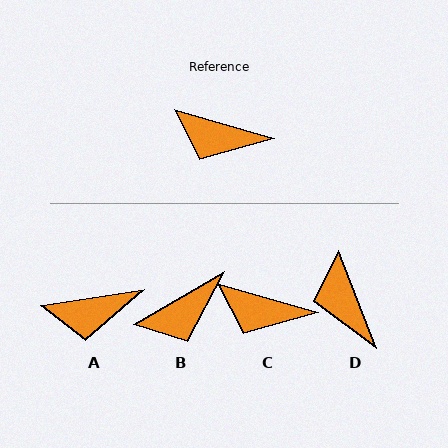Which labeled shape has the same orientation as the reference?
C.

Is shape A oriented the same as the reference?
No, it is off by about 25 degrees.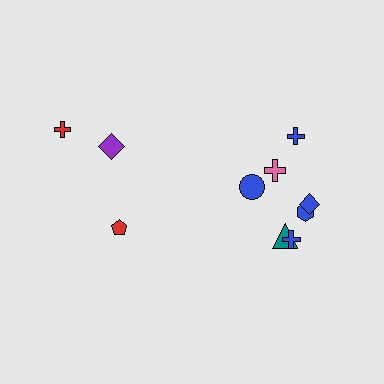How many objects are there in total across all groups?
There are 10 objects.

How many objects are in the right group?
There are 7 objects.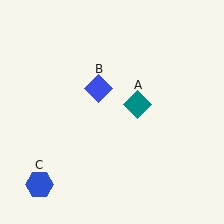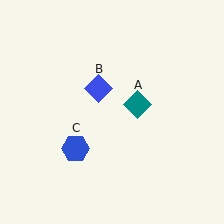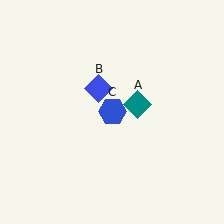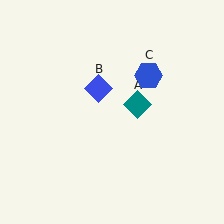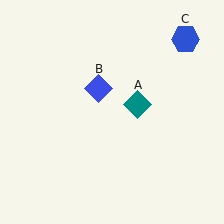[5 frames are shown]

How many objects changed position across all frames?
1 object changed position: blue hexagon (object C).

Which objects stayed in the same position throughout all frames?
Teal diamond (object A) and blue diamond (object B) remained stationary.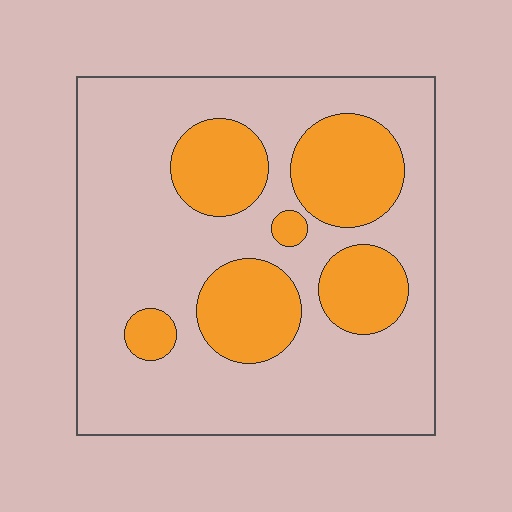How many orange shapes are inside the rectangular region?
6.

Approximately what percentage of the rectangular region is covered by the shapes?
Approximately 30%.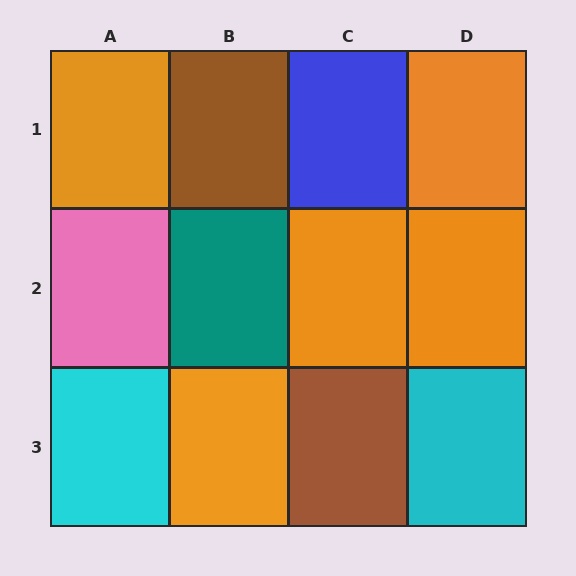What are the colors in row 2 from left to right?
Pink, teal, orange, orange.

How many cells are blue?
1 cell is blue.